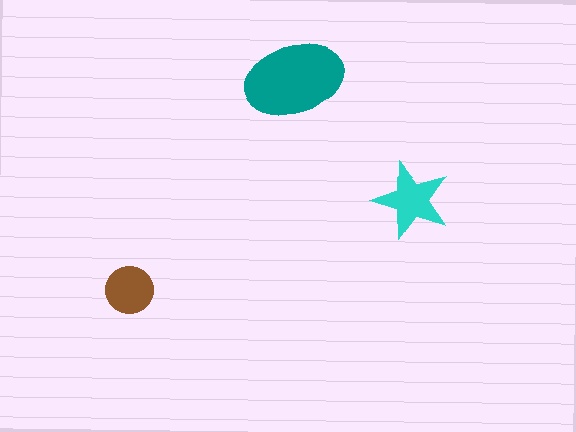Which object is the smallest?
The brown circle.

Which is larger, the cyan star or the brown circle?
The cyan star.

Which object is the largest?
The teal ellipse.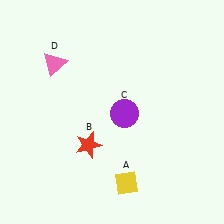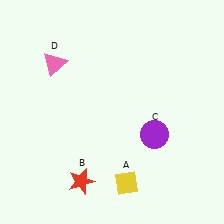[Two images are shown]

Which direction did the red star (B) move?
The red star (B) moved down.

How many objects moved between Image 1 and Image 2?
2 objects moved between the two images.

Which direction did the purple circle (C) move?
The purple circle (C) moved right.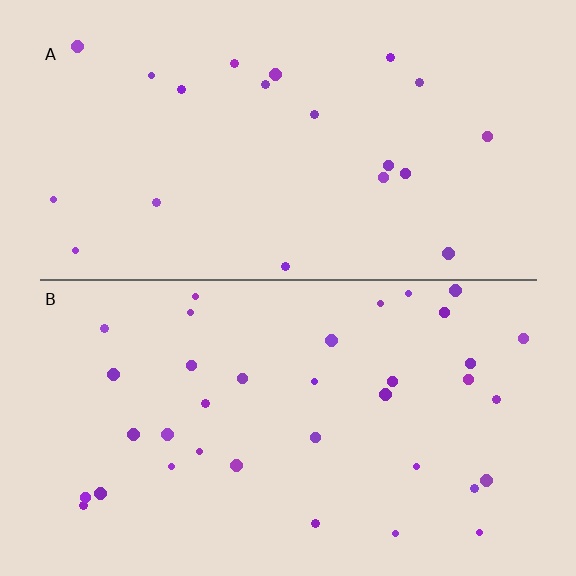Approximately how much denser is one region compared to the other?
Approximately 1.8× — region B over region A.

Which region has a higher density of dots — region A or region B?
B (the bottom).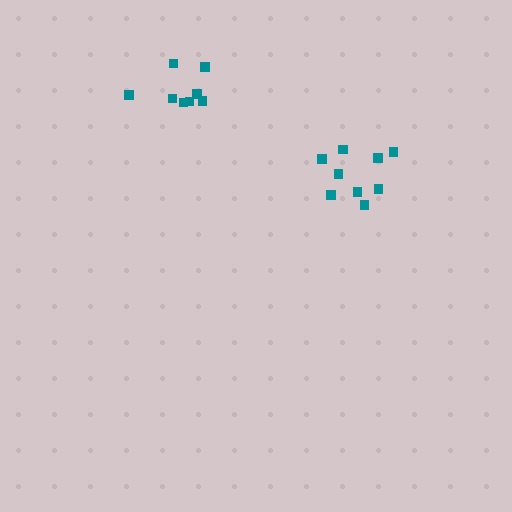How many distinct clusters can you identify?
There are 2 distinct clusters.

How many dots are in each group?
Group 1: 8 dots, Group 2: 9 dots (17 total).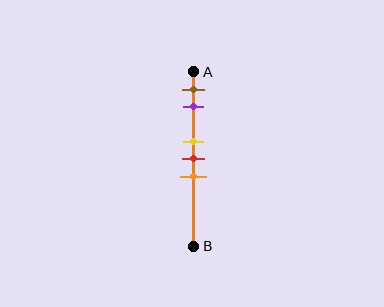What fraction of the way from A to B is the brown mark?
The brown mark is approximately 10% (0.1) of the way from A to B.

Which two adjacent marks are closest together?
The yellow and red marks are the closest adjacent pair.